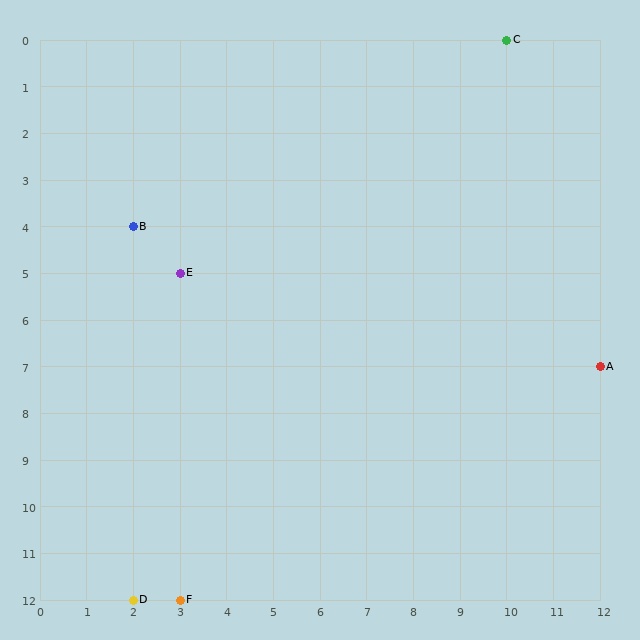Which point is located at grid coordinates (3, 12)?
Point F is at (3, 12).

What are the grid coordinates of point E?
Point E is at grid coordinates (3, 5).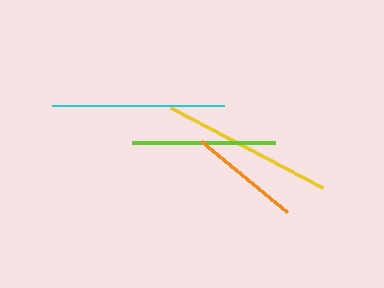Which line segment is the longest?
The cyan line is the longest at approximately 172 pixels.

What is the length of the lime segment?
The lime segment is approximately 142 pixels long.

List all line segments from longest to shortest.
From longest to shortest: cyan, yellow, lime, orange.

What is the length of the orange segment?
The orange segment is approximately 111 pixels long.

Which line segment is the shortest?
The orange line is the shortest at approximately 111 pixels.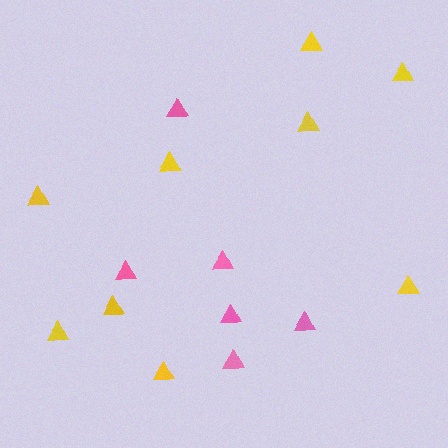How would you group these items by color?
There are 2 groups: one group of yellow triangles (9) and one group of pink triangles (6).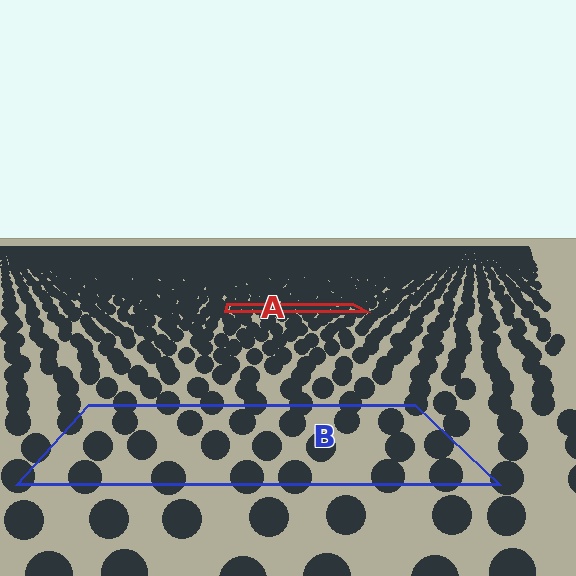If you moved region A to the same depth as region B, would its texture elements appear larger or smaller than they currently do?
They would appear larger. At a closer depth, the same texture elements are projected at a bigger on-screen size.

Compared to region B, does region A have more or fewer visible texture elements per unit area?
Region A has more texture elements per unit area — they are packed more densely because it is farther away.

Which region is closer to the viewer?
Region B is closer. The texture elements there are larger and more spread out.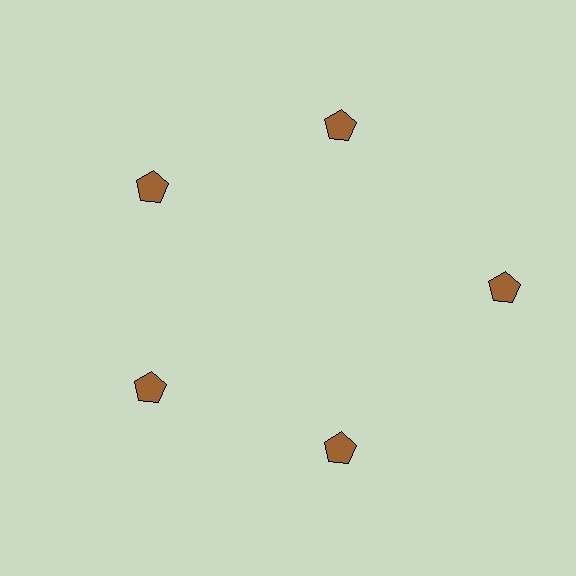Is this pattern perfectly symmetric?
No. The 5 brown pentagons are arranged in a ring, but one element near the 3 o'clock position is pushed outward from the center, breaking the 5-fold rotational symmetry.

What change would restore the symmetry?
The symmetry would be restored by moving it inward, back onto the ring so that all 5 pentagons sit at equal angles and equal distance from the center.